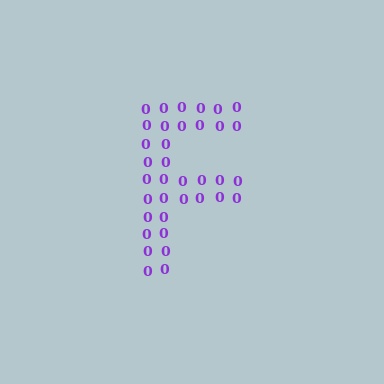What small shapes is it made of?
It is made of small digit 0's.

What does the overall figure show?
The overall figure shows the letter F.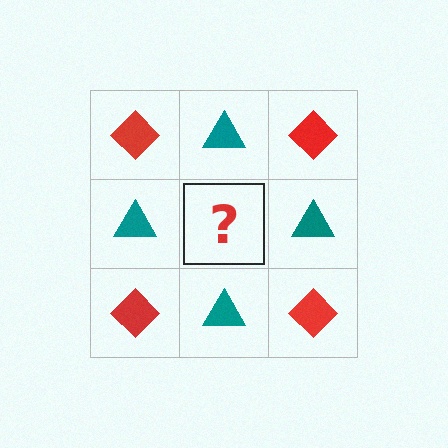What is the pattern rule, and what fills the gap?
The rule is that it alternates red diamond and teal triangle in a checkerboard pattern. The gap should be filled with a red diamond.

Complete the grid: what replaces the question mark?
The question mark should be replaced with a red diamond.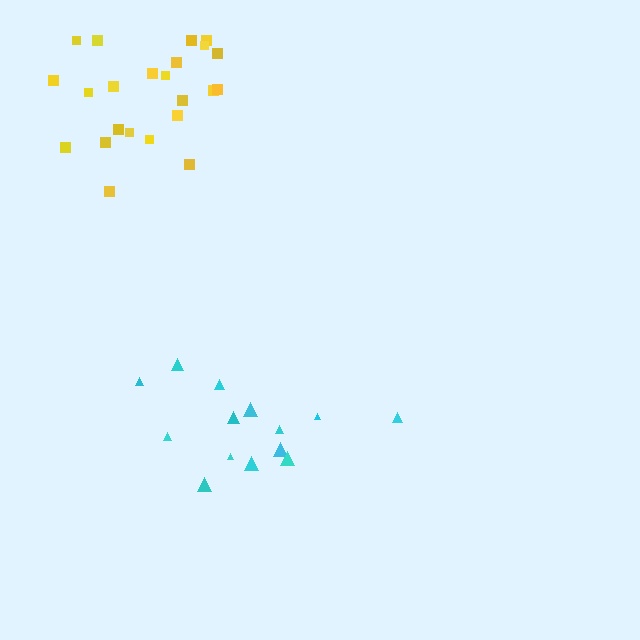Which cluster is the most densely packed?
Cyan.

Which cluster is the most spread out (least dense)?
Yellow.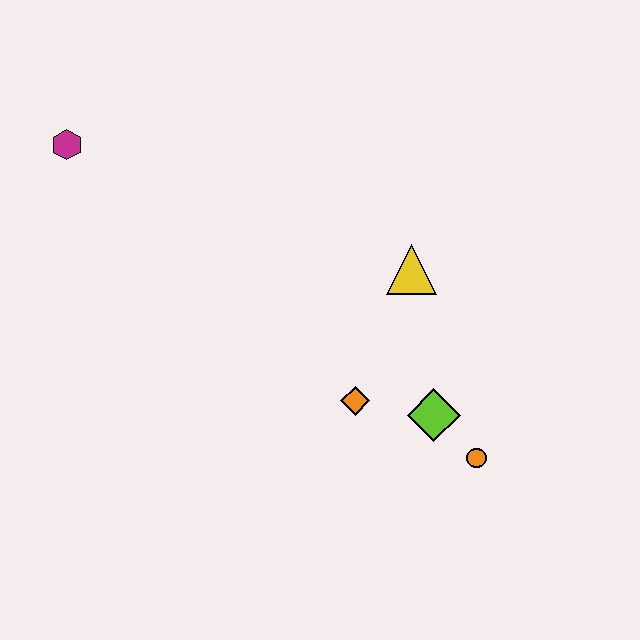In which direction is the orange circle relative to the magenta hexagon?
The orange circle is to the right of the magenta hexagon.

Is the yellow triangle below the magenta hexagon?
Yes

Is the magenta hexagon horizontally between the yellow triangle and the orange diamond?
No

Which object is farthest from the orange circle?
The magenta hexagon is farthest from the orange circle.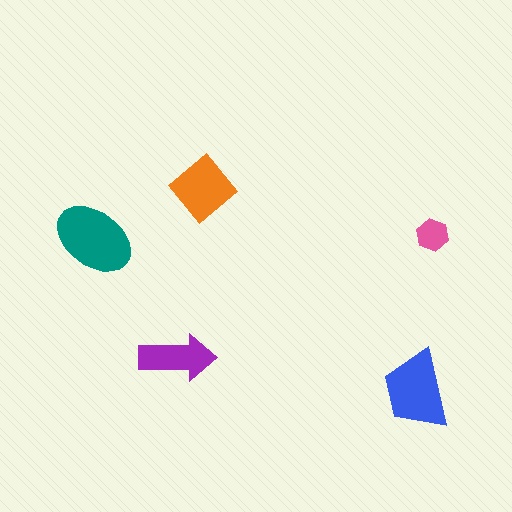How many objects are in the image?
There are 5 objects in the image.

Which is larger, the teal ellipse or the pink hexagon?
The teal ellipse.